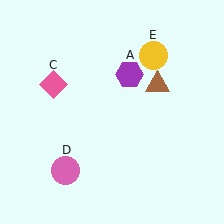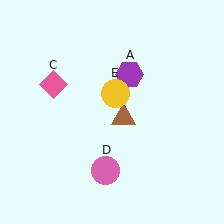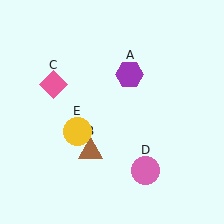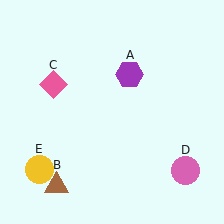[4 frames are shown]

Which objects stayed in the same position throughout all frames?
Purple hexagon (object A) and pink diamond (object C) remained stationary.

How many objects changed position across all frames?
3 objects changed position: brown triangle (object B), pink circle (object D), yellow circle (object E).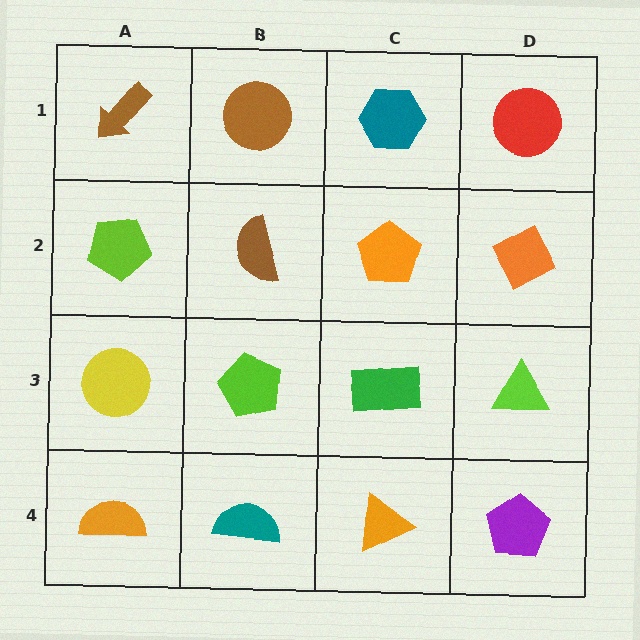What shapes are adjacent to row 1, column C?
An orange pentagon (row 2, column C), a brown circle (row 1, column B), a red circle (row 1, column D).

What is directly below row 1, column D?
An orange diamond.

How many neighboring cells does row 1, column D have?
2.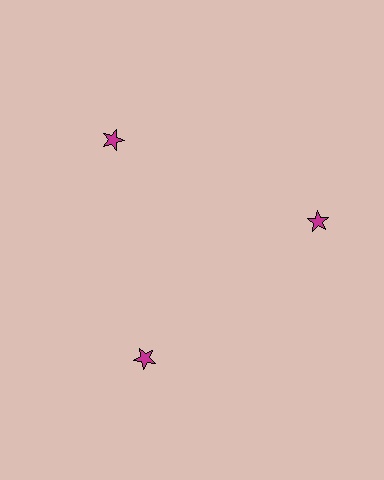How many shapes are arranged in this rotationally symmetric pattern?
There are 3 shapes, arranged in 3 groups of 1.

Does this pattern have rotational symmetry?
Yes, this pattern has 3-fold rotational symmetry. It looks the same after rotating 120 degrees around the center.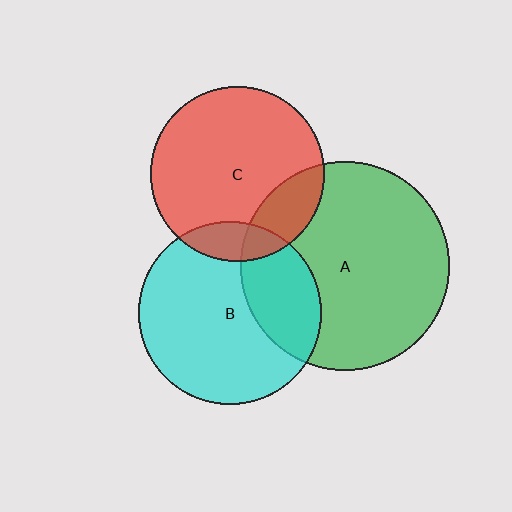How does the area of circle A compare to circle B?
Approximately 1.3 times.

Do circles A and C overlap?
Yes.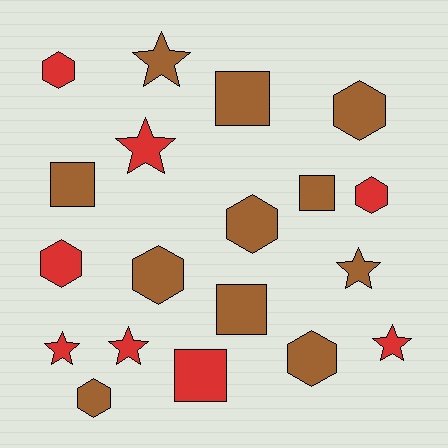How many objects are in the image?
There are 19 objects.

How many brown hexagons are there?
There are 5 brown hexagons.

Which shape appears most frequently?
Hexagon, with 8 objects.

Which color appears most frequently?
Brown, with 11 objects.